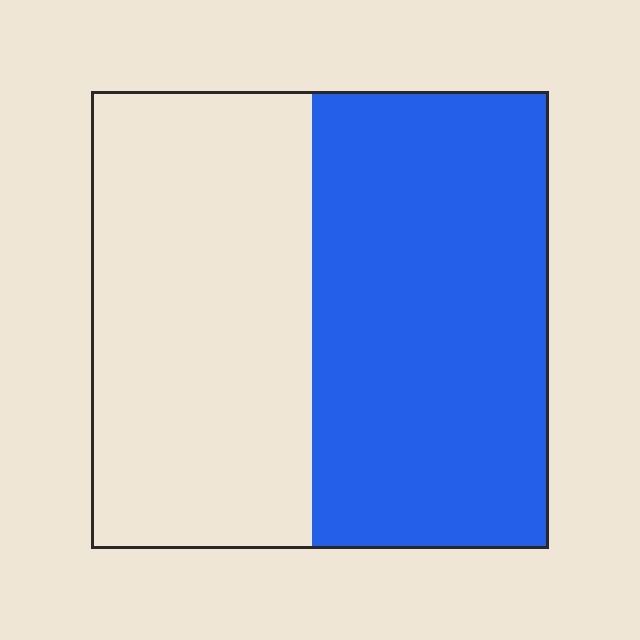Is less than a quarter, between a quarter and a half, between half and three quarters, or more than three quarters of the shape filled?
Between half and three quarters.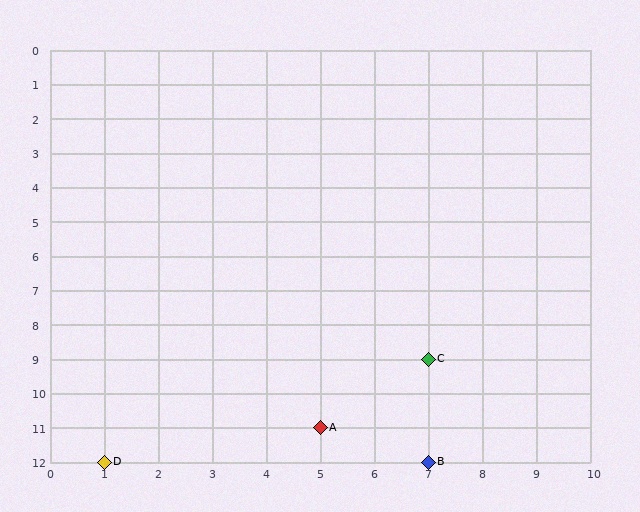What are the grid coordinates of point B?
Point B is at grid coordinates (7, 12).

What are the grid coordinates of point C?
Point C is at grid coordinates (7, 9).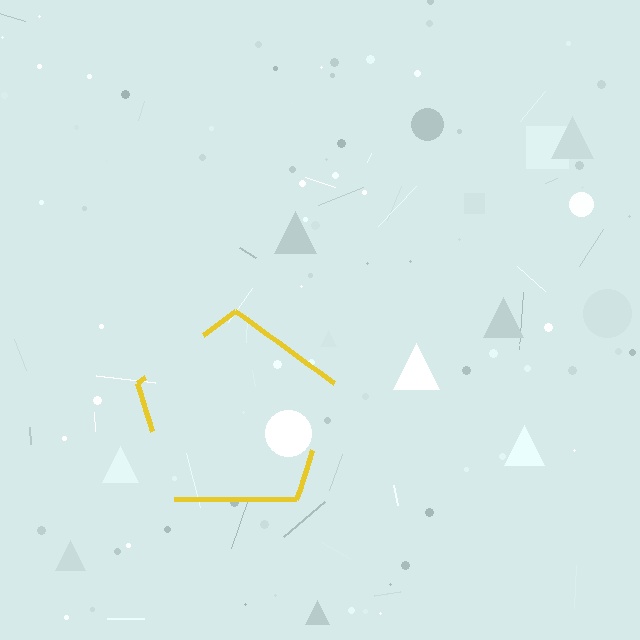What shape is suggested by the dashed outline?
The dashed outline suggests a pentagon.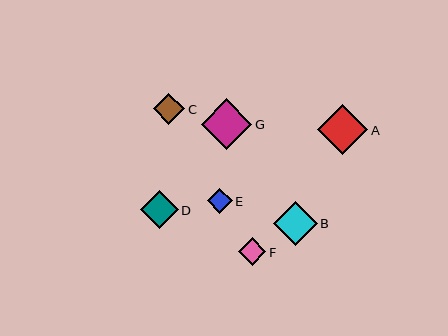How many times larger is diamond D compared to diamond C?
Diamond D is approximately 1.2 times the size of diamond C.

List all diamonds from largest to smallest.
From largest to smallest: G, A, B, D, C, F, E.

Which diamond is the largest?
Diamond G is the largest with a size of approximately 51 pixels.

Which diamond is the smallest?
Diamond E is the smallest with a size of approximately 25 pixels.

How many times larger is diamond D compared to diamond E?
Diamond D is approximately 1.5 times the size of diamond E.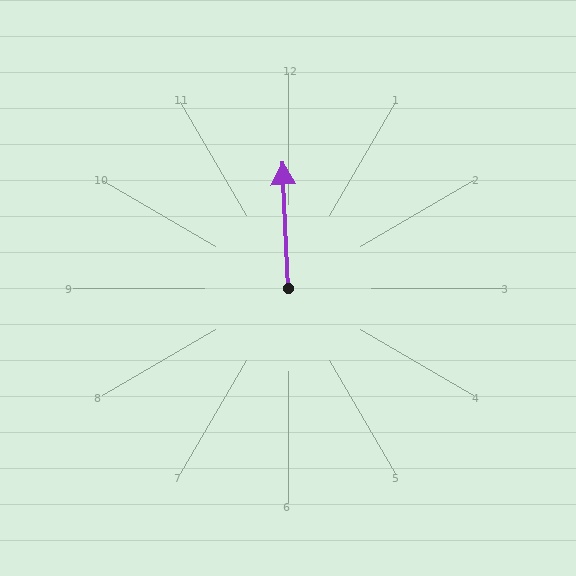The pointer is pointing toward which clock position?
Roughly 12 o'clock.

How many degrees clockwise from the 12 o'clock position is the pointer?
Approximately 357 degrees.